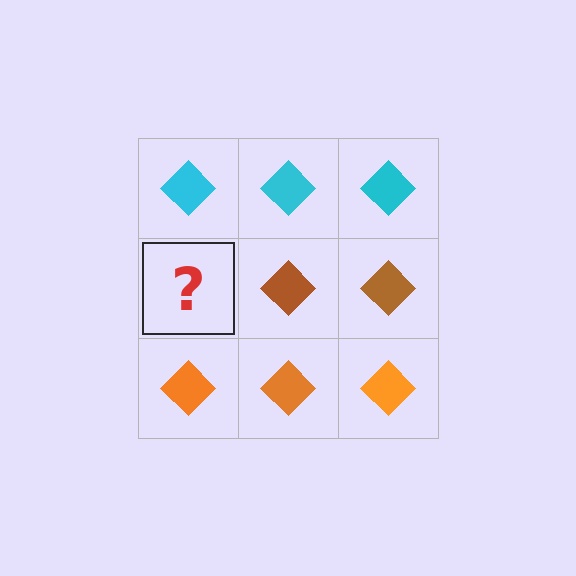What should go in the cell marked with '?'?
The missing cell should contain a brown diamond.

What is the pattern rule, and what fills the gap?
The rule is that each row has a consistent color. The gap should be filled with a brown diamond.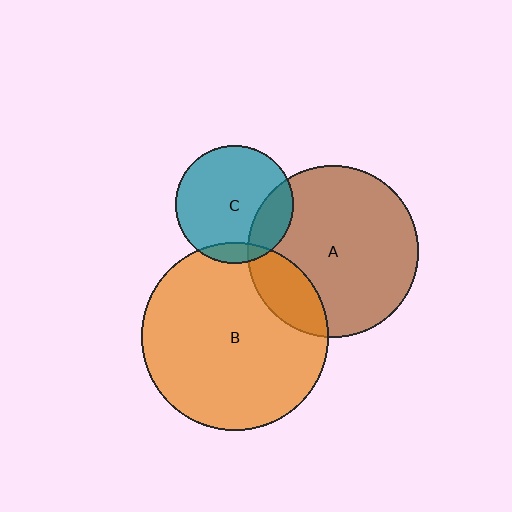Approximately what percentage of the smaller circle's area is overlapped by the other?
Approximately 20%.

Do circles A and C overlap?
Yes.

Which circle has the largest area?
Circle B (orange).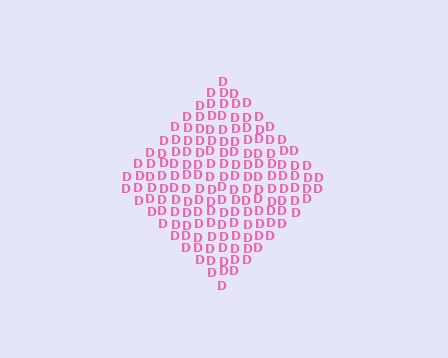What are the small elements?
The small elements are letter D's.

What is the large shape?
The large shape is a diamond.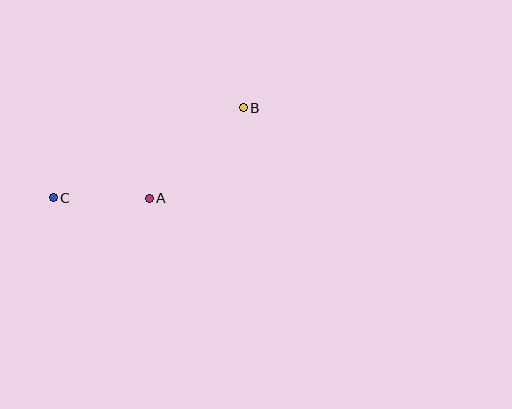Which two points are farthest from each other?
Points B and C are farthest from each other.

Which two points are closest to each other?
Points A and C are closest to each other.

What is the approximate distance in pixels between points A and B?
The distance between A and B is approximately 131 pixels.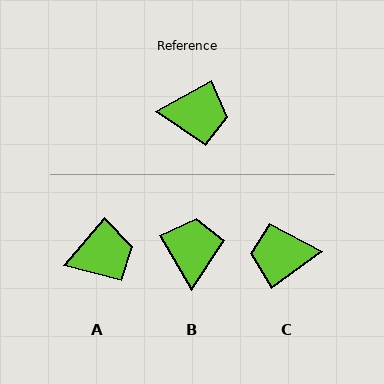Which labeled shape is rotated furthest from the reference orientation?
C, about 173 degrees away.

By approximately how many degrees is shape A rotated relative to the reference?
Approximately 20 degrees counter-clockwise.